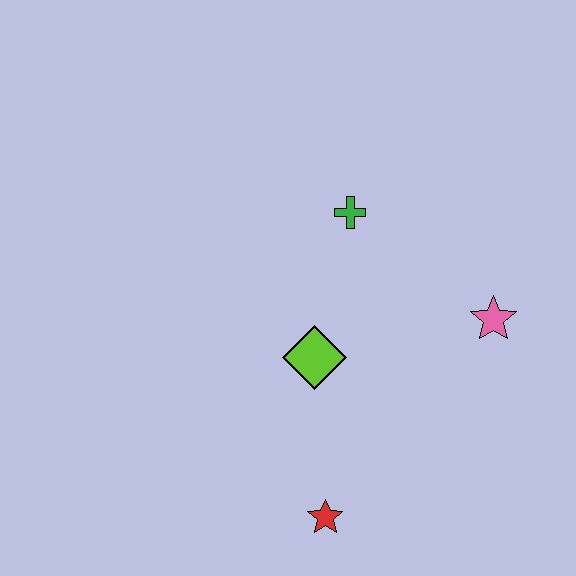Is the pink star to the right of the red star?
Yes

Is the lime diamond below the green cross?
Yes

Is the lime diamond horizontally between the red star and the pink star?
No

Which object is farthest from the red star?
The green cross is farthest from the red star.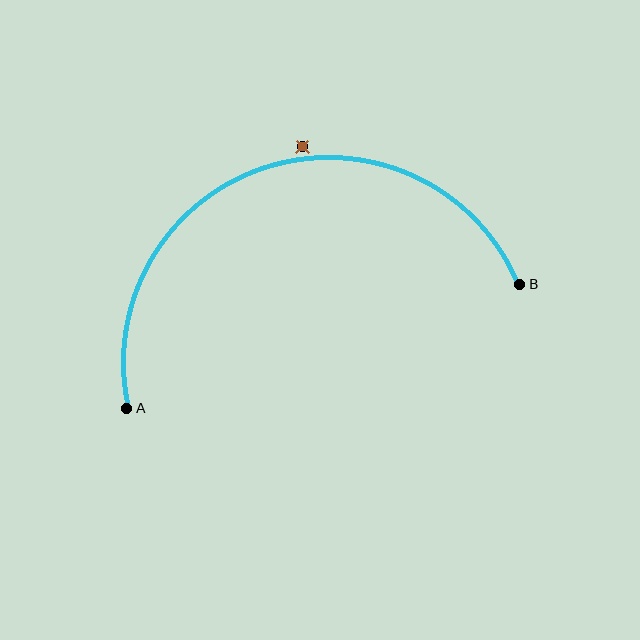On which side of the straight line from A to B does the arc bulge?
The arc bulges above the straight line connecting A and B.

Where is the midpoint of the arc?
The arc midpoint is the point on the curve farthest from the straight line joining A and B. It sits above that line.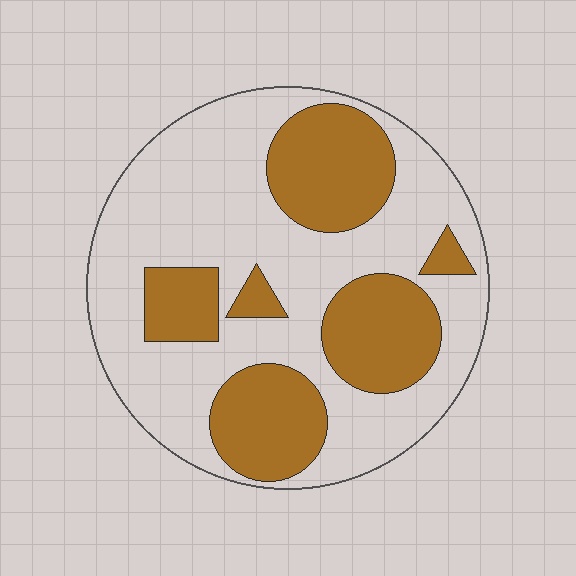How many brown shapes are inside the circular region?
6.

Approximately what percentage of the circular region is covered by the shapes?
Approximately 35%.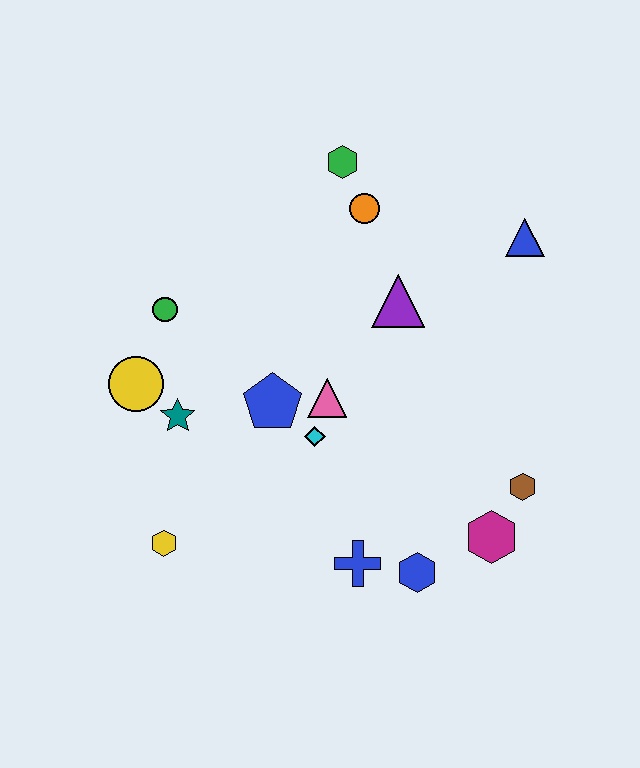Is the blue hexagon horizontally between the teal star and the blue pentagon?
No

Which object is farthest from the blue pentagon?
The blue triangle is farthest from the blue pentagon.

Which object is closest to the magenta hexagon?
The brown hexagon is closest to the magenta hexagon.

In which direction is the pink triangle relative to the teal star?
The pink triangle is to the right of the teal star.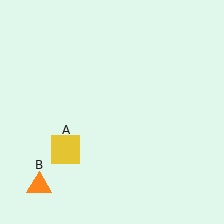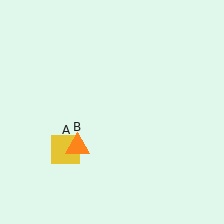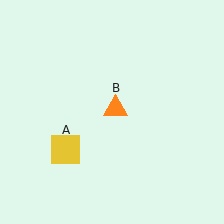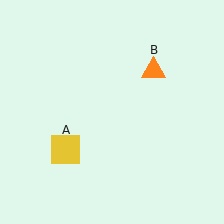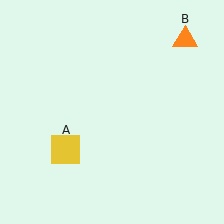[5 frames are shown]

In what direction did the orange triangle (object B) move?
The orange triangle (object B) moved up and to the right.